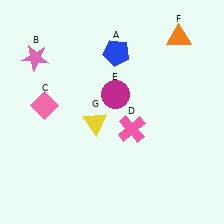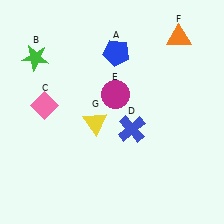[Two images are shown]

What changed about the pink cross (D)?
In Image 1, D is pink. In Image 2, it changed to blue.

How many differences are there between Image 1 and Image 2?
There are 2 differences between the two images.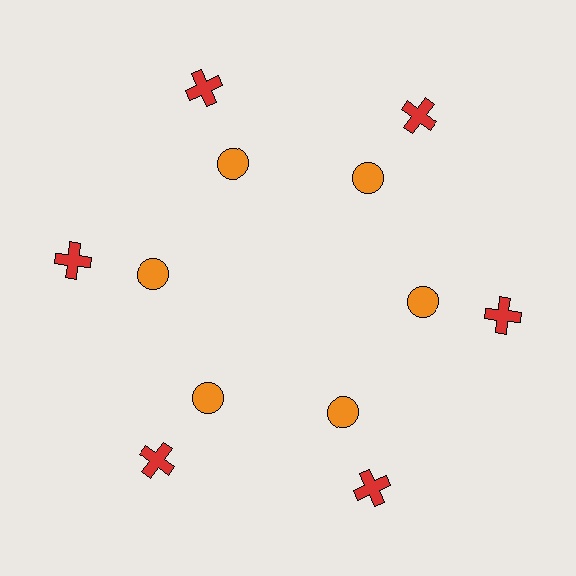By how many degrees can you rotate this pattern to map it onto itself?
The pattern maps onto itself every 60 degrees of rotation.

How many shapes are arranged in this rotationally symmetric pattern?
There are 12 shapes, arranged in 6 groups of 2.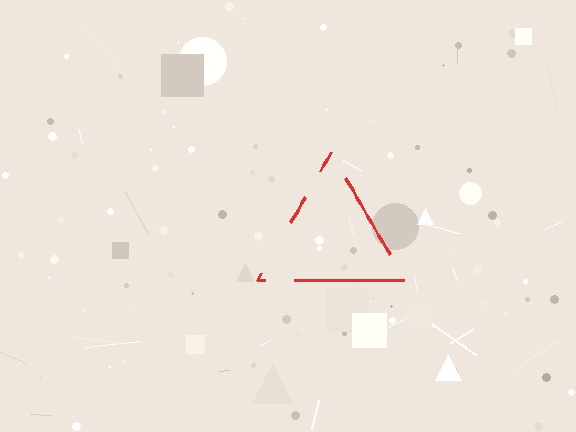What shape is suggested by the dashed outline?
The dashed outline suggests a triangle.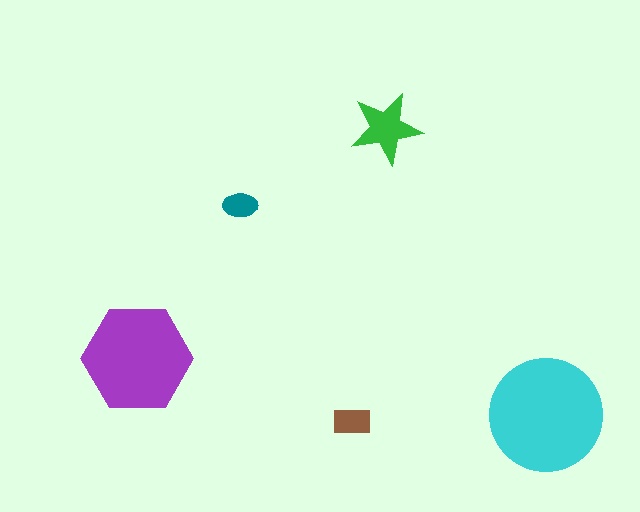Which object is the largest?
The cyan circle.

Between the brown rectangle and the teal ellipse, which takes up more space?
The brown rectangle.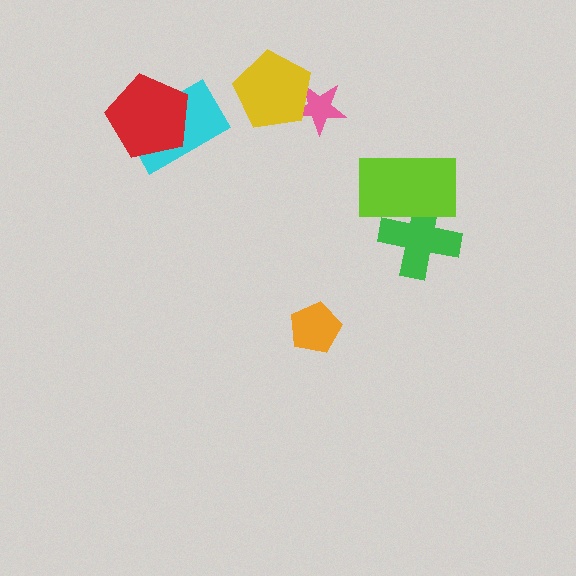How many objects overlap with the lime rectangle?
1 object overlaps with the lime rectangle.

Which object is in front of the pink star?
The yellow pentagon is in front of the pink star.